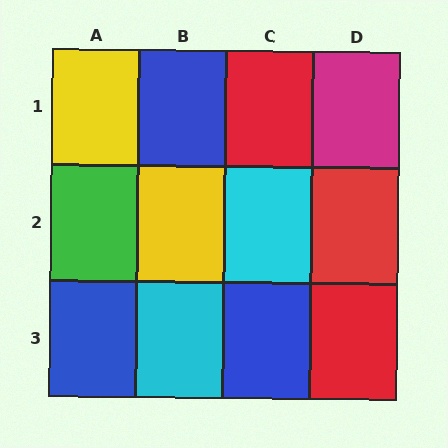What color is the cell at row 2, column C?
Cyan.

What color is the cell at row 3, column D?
Red.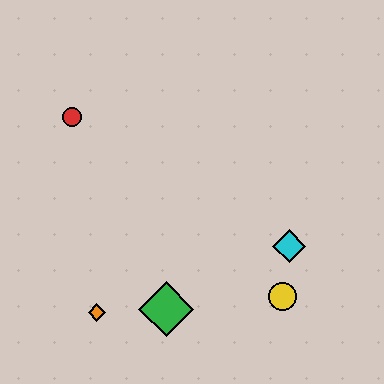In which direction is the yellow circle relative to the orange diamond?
The yellow circle is to the right of the orange diamond.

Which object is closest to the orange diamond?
The green diamond is closest to the orange diamond.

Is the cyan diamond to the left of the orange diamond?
No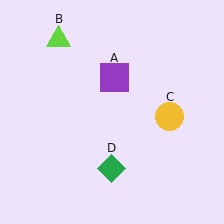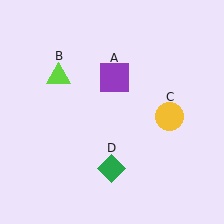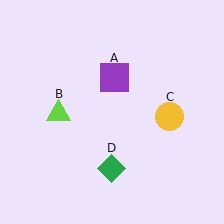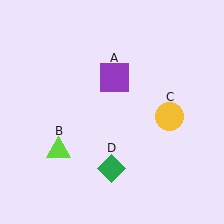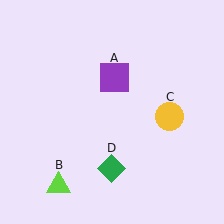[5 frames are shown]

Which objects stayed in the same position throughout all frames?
Purple square (object A) and yellow circle (object C) and green diamond (object D) remained stationary.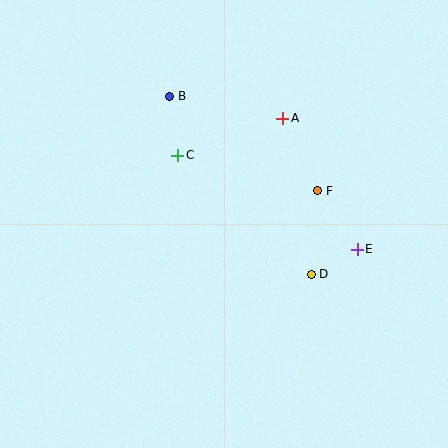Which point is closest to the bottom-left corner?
Point C is closest to the bottom-left corner.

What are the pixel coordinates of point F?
Point F is at (318, 191).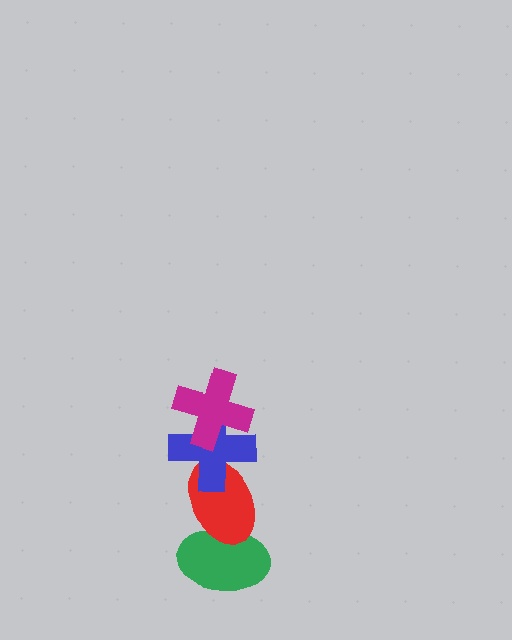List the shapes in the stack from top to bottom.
From top to bottom: the magenta cross, the blue cross, the red ellipse, the green ellipse.